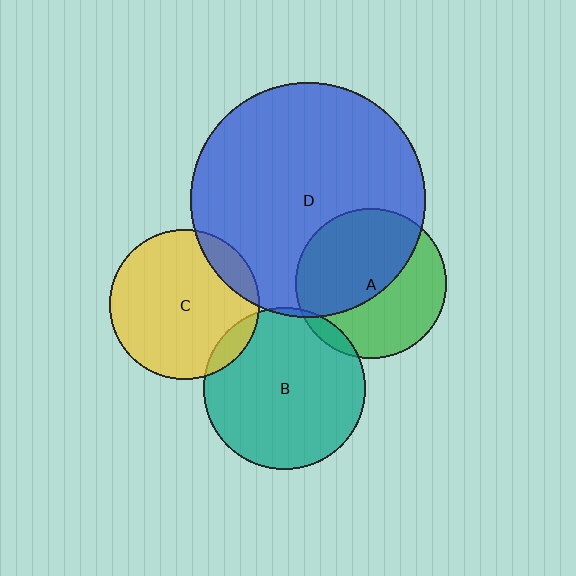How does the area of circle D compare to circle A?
Approximately 2.4 times.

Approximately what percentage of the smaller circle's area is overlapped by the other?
Approximately 5%.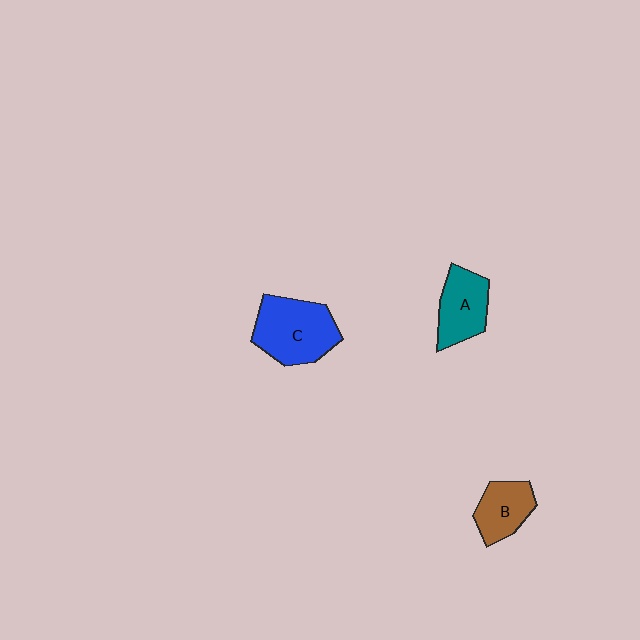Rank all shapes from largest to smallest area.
From largest to smallest: C (blue), A (teal), B (brown).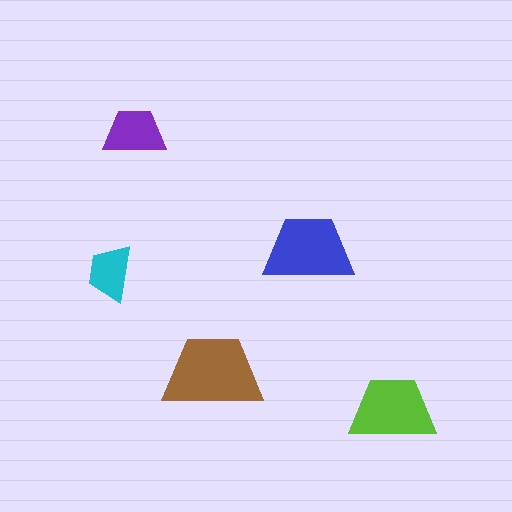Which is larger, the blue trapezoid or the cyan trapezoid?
The blue one.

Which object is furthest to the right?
The lime trapezoid is rightmost.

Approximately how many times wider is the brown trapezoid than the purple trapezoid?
About 1.5 times wider.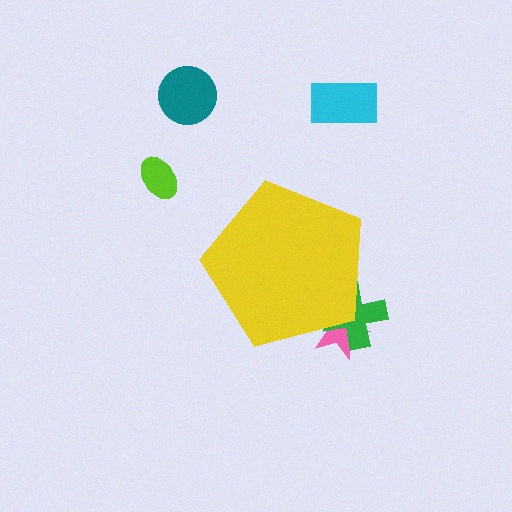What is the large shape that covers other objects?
A yellow pentagon.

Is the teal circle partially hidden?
No, the teal circle is fully visible.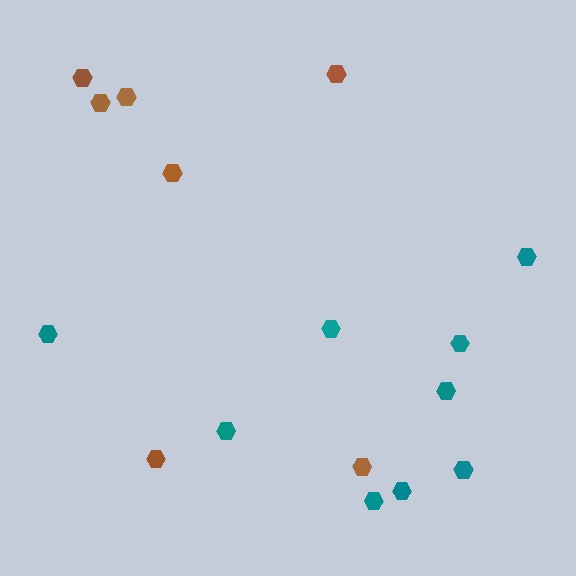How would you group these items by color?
There are 2 groups: one group of teal hexagons (9) and one group of brown hexagons (7).